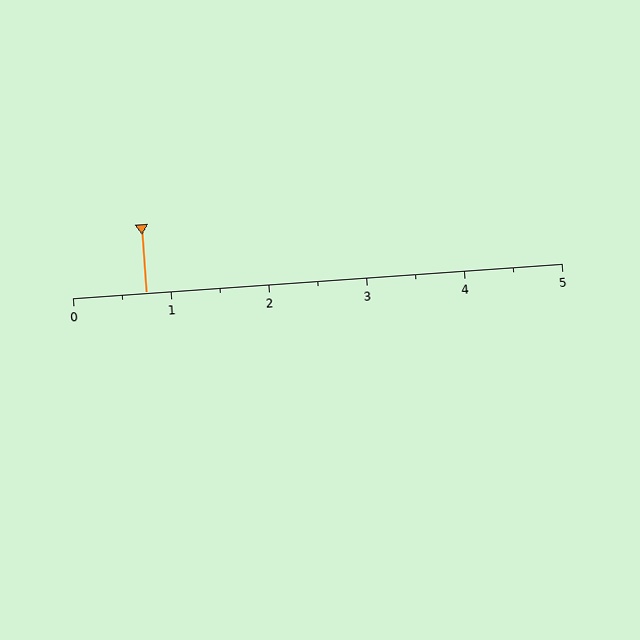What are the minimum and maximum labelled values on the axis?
The axis runs from 0 to 5.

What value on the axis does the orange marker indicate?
The marker indicates approximately 0.8.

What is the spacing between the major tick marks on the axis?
The major ticks are spaced 1 apart.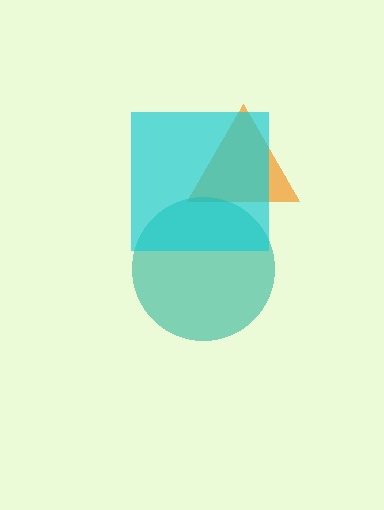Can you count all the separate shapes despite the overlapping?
Yes, there are 3 separate shapes.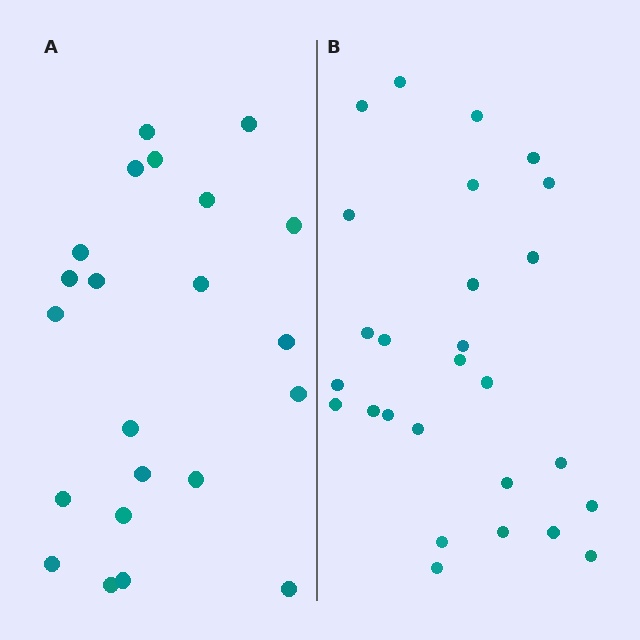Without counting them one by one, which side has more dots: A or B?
Region B (the right region) has more dots.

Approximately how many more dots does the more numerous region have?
Region B has about 5 more dots than region A.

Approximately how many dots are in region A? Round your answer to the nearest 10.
About 20 dots. (The exact count is 22, which rounds to 20.)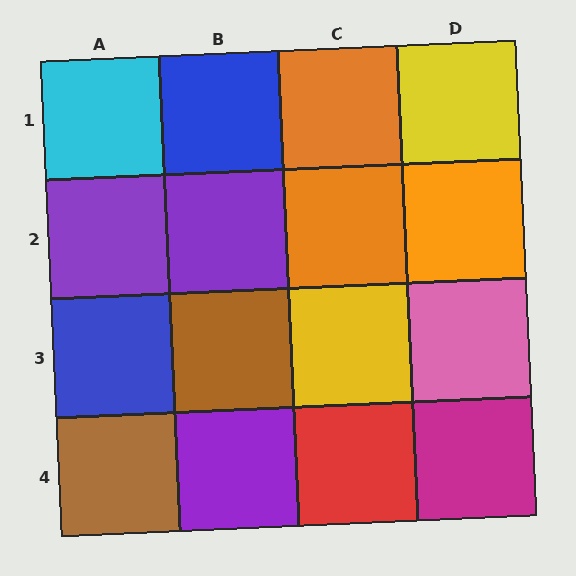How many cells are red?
1 cell is red.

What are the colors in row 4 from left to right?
Brown, purple, red, magenta.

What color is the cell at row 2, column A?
Purple.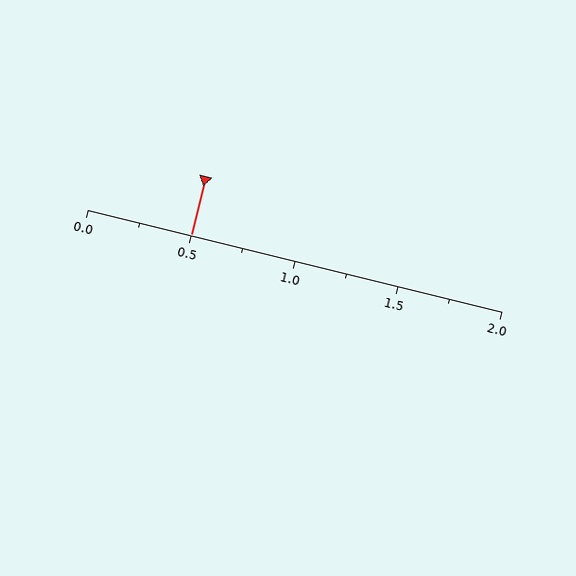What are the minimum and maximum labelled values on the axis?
The axis runs from 0.0 to 2.0.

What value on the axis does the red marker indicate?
The marker indicates approximately 0.5.